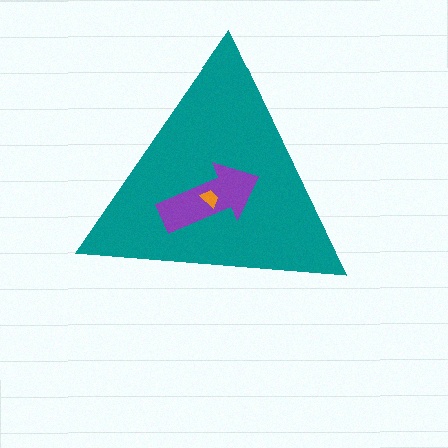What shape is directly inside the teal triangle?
The purple arrow.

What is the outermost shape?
The teal triangle.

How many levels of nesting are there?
3.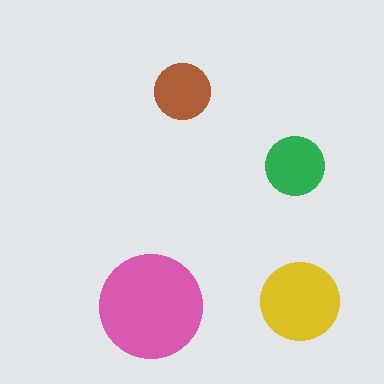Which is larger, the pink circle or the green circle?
The pink one.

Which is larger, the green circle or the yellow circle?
The yellow one.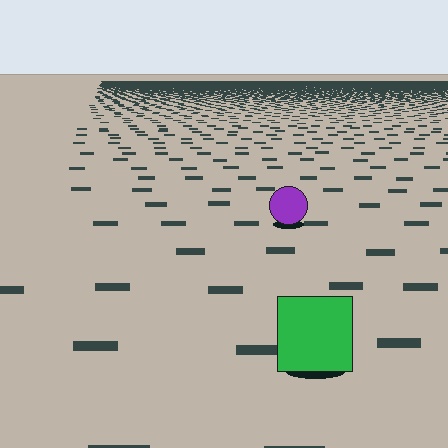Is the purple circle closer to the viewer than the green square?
No. The green square is closer — you can tell from the texture gradient: the ground texture is coarser near it.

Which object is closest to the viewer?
The green square is closest. The texture marks near it are larger and more spread out.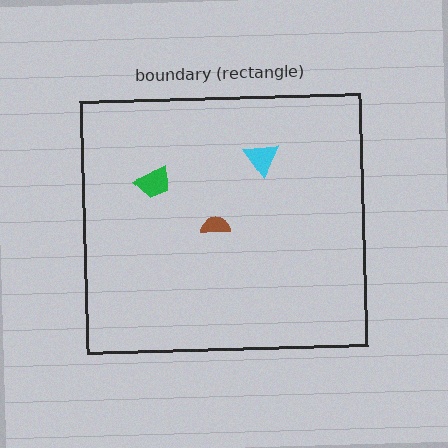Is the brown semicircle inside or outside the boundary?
Inside.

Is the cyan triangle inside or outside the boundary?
Inside.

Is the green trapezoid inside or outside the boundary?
Inside.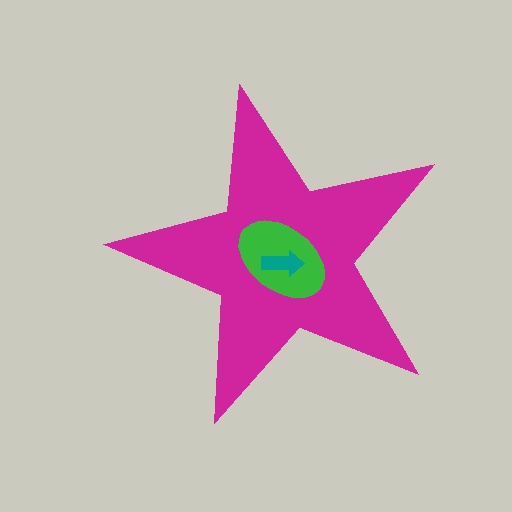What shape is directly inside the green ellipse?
The teal arrow.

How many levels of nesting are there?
3.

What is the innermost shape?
The teal arrow.